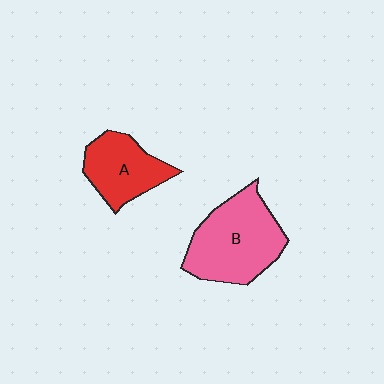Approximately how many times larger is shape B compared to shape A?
Approximately 1.5 times.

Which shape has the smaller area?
Shape A (red).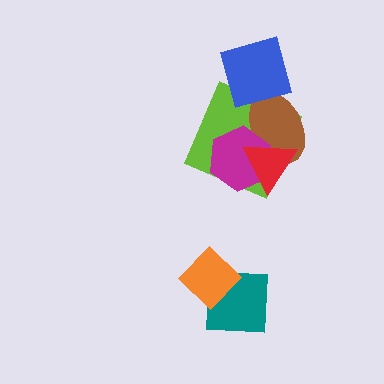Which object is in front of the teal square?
The orange diamond is in front of the teal square.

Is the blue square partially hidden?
No, no other shape covers it.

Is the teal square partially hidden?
Yes, it is partially covered by another shape.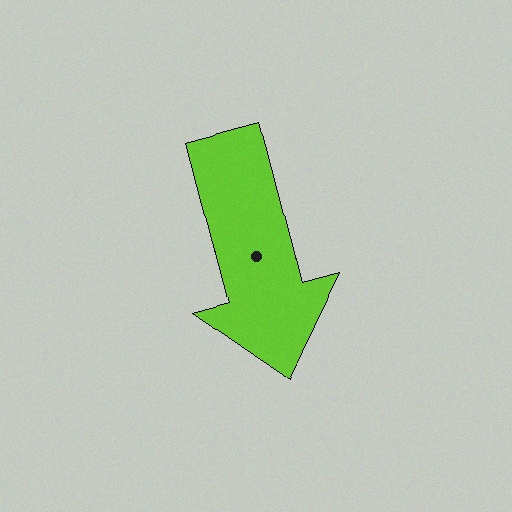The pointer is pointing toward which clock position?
Roughly 6 o'clock.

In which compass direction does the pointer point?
South.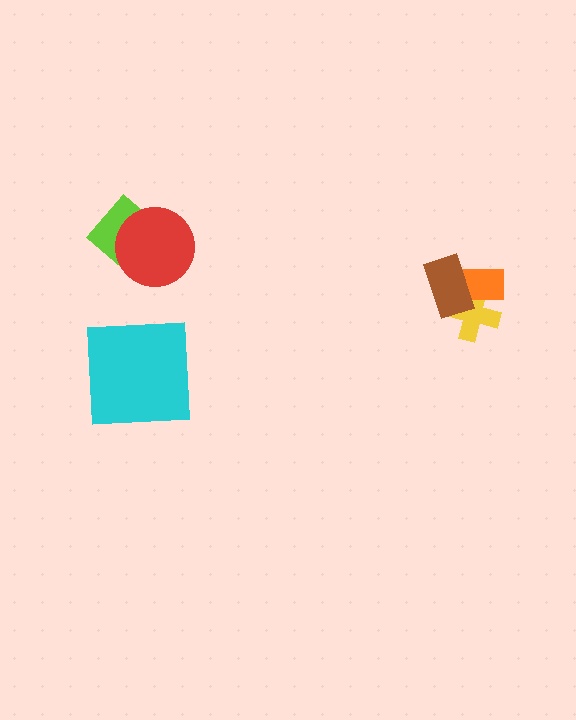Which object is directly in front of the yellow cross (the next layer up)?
The orange rectangle is directly in front of the yellow cross.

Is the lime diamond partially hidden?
Yes, it is partially covered by another shape.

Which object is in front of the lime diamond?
The red circle is in front of the lime diamond.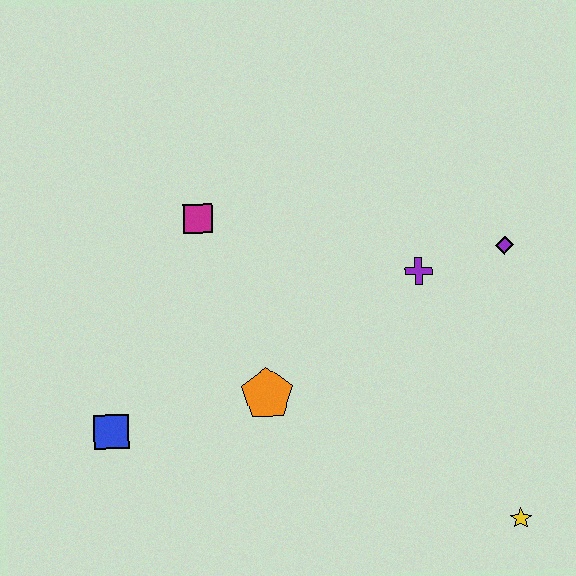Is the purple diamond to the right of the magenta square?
Yes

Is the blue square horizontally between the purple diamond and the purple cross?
No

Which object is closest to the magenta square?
The orange pentagon is closest to the magenta square.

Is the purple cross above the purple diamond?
No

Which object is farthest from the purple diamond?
The blue square is farthest from the purple diamond.